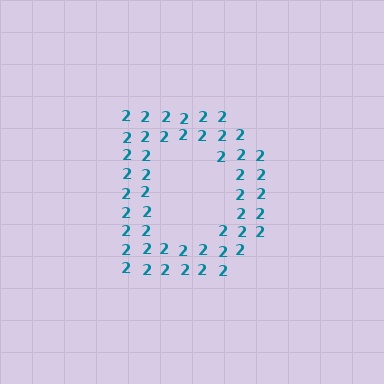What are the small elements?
The small elements are digit 2's.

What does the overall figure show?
The overall figure shows the letter D.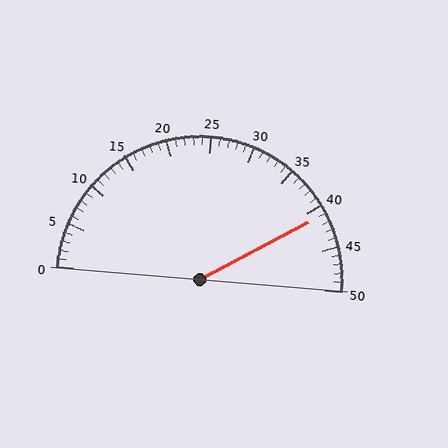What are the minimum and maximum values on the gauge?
The gauge ranges from 0 to 50.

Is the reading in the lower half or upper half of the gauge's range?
The reading is in the upper half of the range (0 to 50).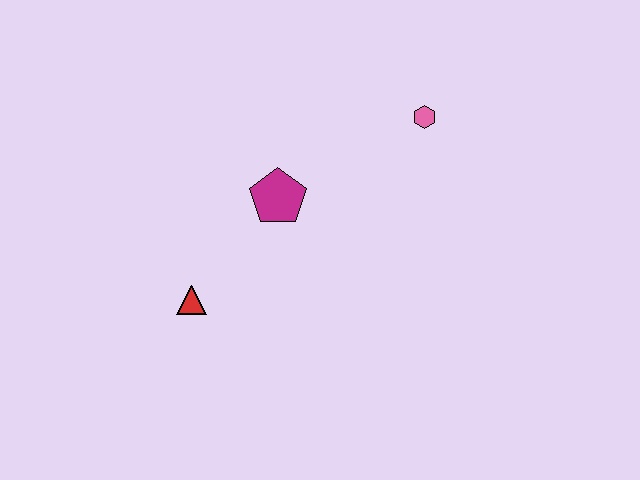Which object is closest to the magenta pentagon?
The red triangle is closest to the magenta pentagon.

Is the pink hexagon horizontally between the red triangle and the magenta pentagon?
No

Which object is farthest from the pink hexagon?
The red triangle is farthest from the pink hexagon.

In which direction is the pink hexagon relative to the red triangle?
The pink hexagon is to the right of the red triangle.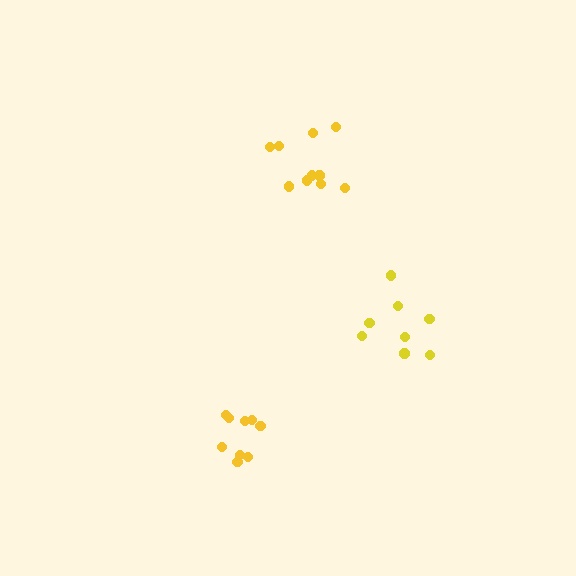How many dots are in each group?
Group 1: 10 dots, Group 2: 8 dots, Group 3: 9 dots (27 total).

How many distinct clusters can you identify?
There are 3 distinct clusters.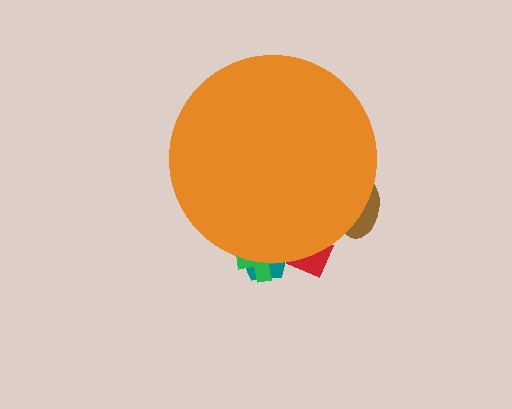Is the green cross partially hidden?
Yes, the green cross is partially hidden behind the orange circle.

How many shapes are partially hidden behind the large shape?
4 shapes are partially hidden.